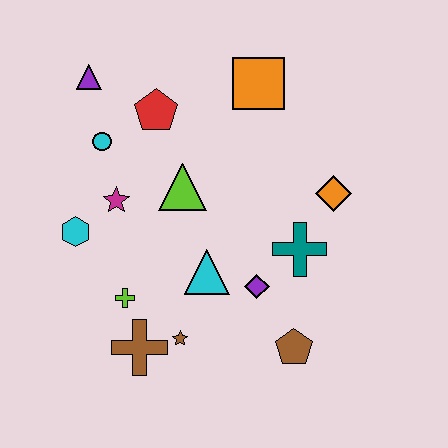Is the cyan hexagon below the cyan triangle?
No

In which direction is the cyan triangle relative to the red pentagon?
The cyan triangle is below the red pentagon.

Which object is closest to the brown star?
The brown cross is closest to the brown star.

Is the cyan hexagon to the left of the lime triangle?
Yes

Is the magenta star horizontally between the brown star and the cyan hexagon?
Yes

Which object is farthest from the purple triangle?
The brown pentagon is farthest from the purple triangle.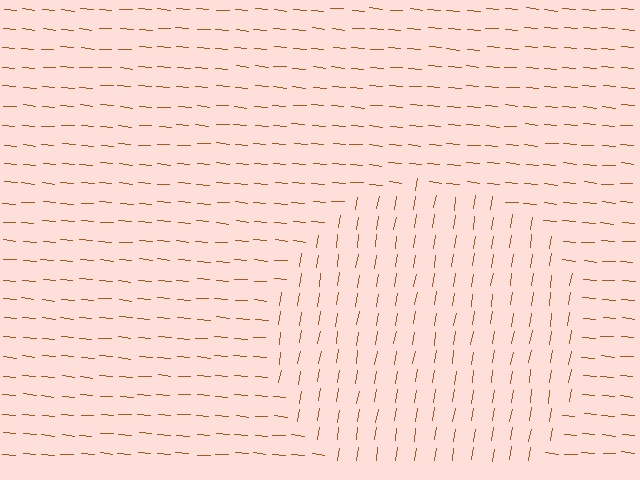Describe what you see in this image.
The image is filled with small brown line segments. A circle region in the image has lines oriented differently from the surrounding lines, creating a visible texture boundary.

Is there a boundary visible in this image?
Yes, there is a texture boundary formed by a change in line orientation.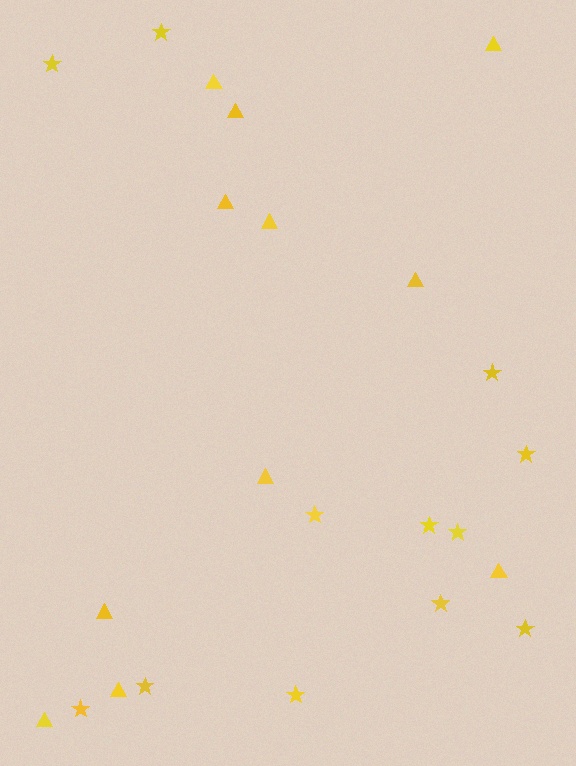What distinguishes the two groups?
There are 2 groups: one group of stars (12) and one group of triangles (11).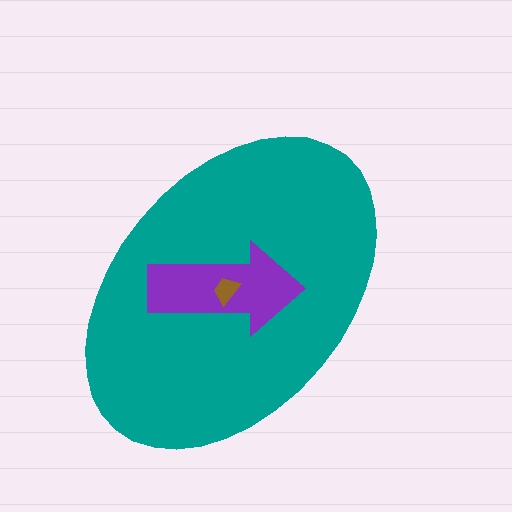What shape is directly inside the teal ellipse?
The purple arrow.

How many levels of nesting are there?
3.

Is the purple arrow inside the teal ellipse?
Yes.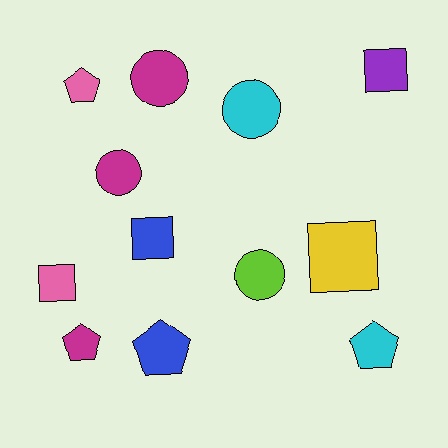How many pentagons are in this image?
There are 4 pentagons.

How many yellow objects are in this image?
There is 1 yellow object.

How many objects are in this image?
There are 12 objects.